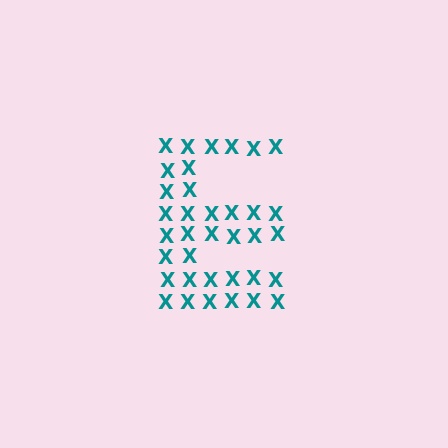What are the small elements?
The small elements are letter X's.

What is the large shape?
The large shape is the letter E.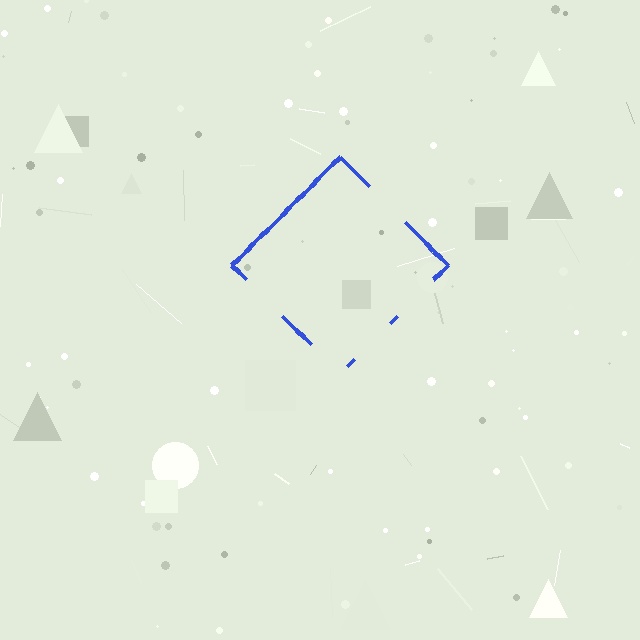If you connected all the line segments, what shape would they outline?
They would outline a diamond.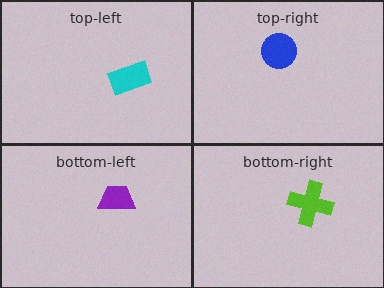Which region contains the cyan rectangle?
The top-left region.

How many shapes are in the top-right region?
1.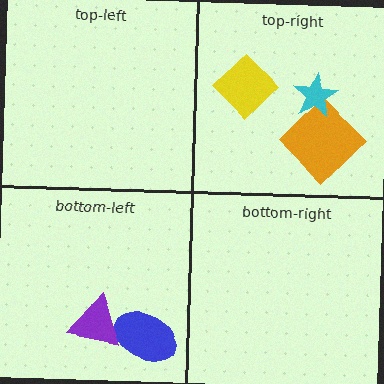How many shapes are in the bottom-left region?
2.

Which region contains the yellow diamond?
The top-right region.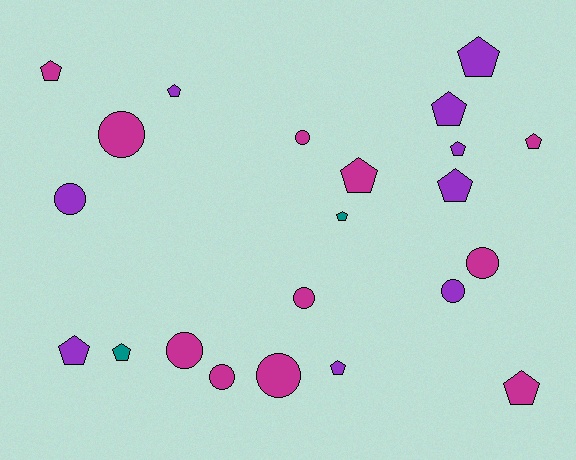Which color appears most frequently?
Magenta, with 11 objects.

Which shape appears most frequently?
Pentagon, with 13 objects.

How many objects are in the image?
There are 22 objects.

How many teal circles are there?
There are no teal circles.